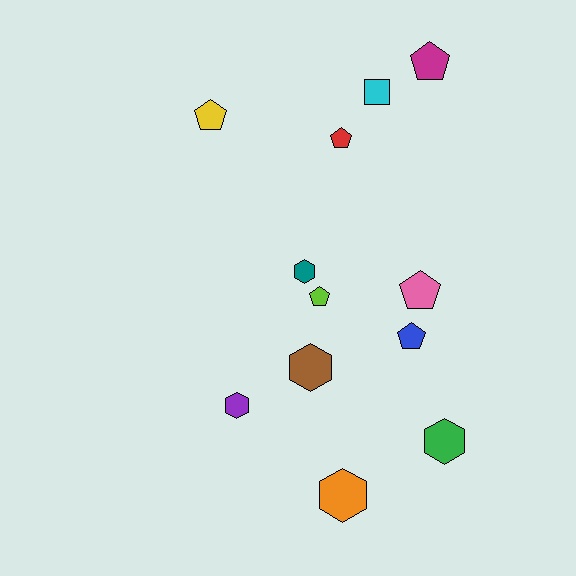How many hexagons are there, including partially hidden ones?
There are 5 hexagons.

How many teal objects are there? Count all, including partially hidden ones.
There is 1 teal object.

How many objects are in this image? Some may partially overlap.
There are 12 objects.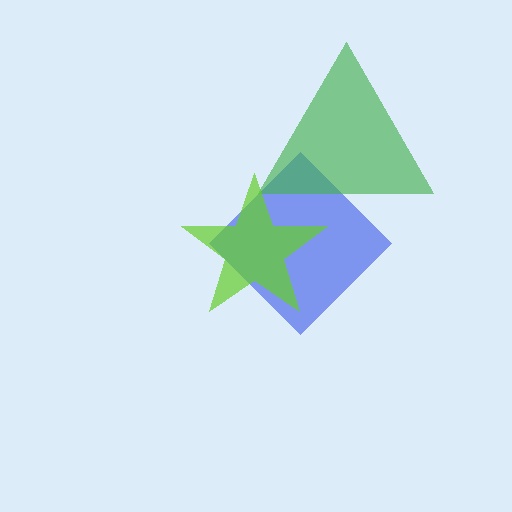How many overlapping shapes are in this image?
There are 3 overlapping shapes in the image.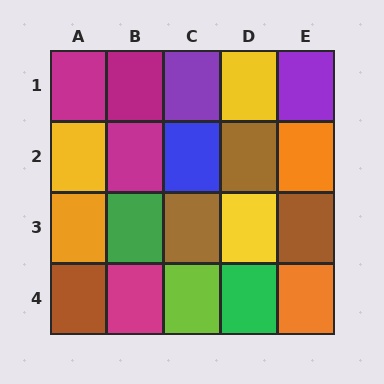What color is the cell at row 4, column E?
Orange.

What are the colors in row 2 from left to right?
Yellow, magenta, blue, brown, orange.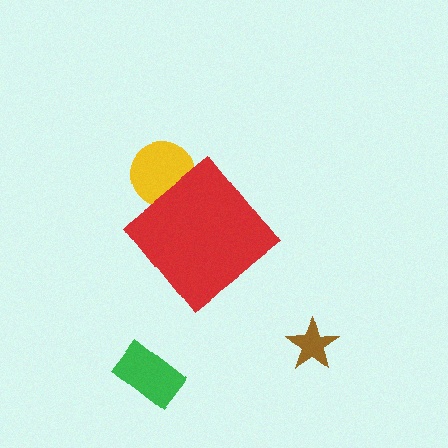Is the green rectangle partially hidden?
No, the green rectangle is fully visible.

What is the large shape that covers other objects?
A red diamond.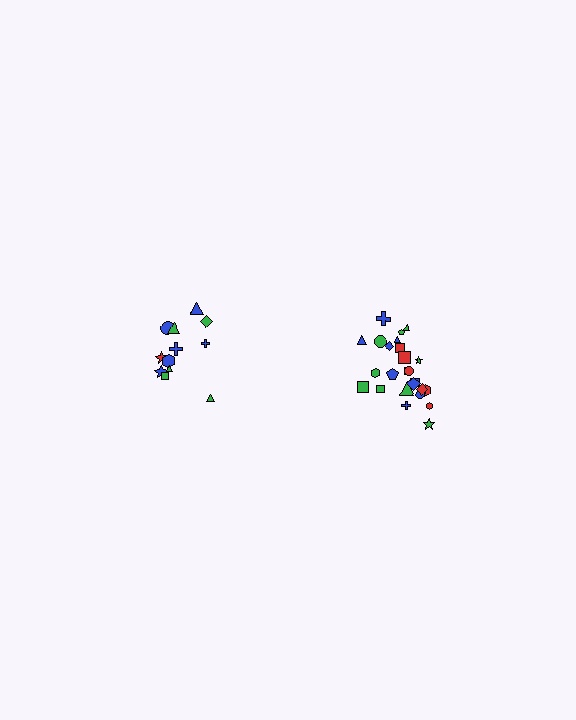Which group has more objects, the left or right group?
The right group.